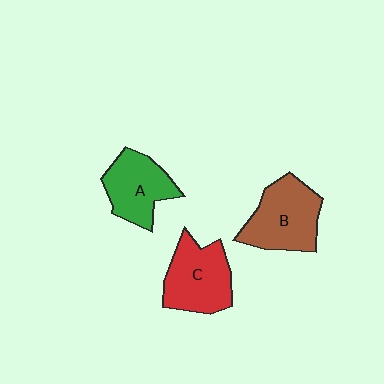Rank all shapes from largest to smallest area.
From largest to smallest: B (brown), C (red), A (green).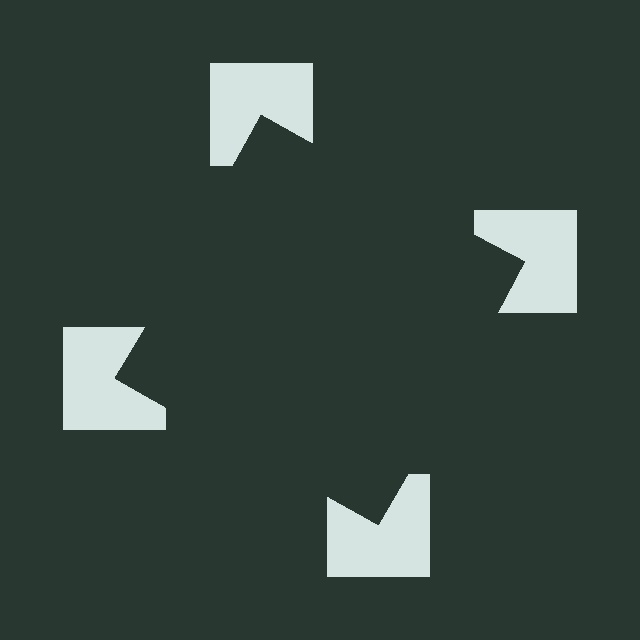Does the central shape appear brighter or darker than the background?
It typically appears slightly darker than the background, even though no actual brightness change is drawn.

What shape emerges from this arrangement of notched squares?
An illusory square — its edges are inferred from the aligned wedge cuts in the notched squares, not physically drawn.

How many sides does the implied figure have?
4 sides.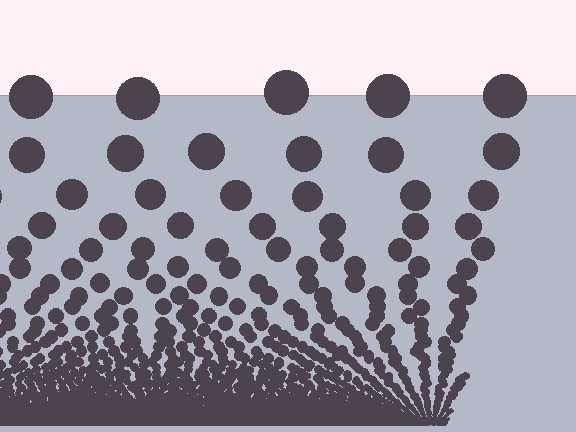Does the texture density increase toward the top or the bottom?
Density increases toward the bottom.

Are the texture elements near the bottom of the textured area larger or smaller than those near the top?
Smaller. The gradient is inverted — elements near the bottom are smaller and denser.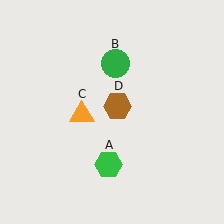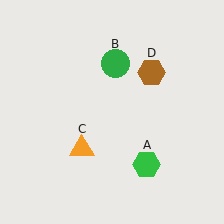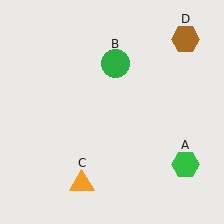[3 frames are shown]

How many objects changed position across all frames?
3 objects changed position: green hexagon (object A), orange triangle (object C), brown hexagon (object D).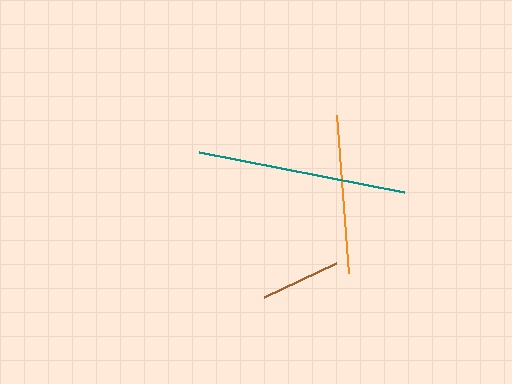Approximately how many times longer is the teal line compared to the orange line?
The teal line is approximately 1.3 times the length of the orange line.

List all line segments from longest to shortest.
From longest to shortest: teal, orange, brown.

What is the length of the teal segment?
The teal segment is approximately 209 pixels long.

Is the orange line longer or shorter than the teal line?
The teal line is longer than the orange line.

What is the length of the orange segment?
The orange segment is approximately 159 pixels long.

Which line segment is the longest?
The teal line is the longest at approximately 209 pixels.